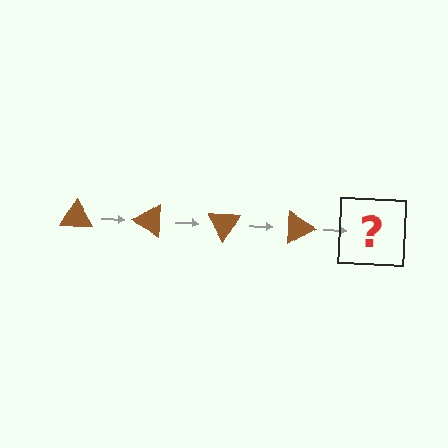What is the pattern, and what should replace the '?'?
The pattern is that the triangle rotates 30 degrees each step. The '?' should be a brown triangle rotated 120 degrees.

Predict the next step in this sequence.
The next step is a brown triangle rotated 120 degrees.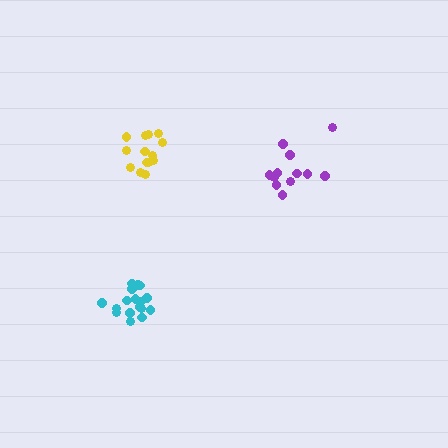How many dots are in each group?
Group 1: 14 dots, Group 2: 17 dots, Group 3: 12 dots (43 total).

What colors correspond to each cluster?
The clusters are colored: yellow, cyan, purple.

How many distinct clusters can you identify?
There are 3 distinct clusters.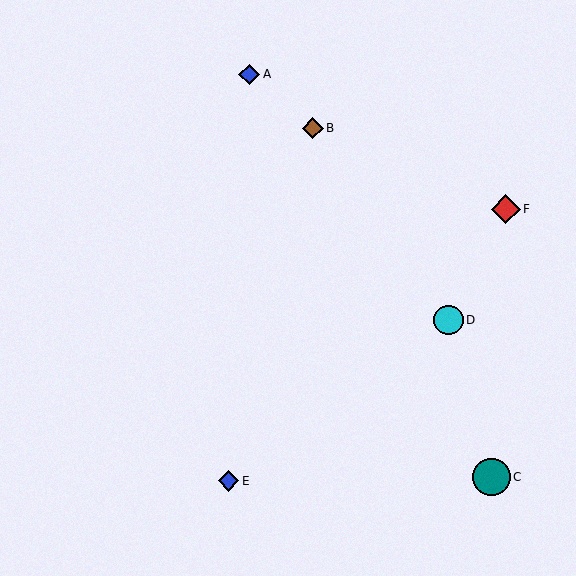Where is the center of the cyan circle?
The center of the cyan circle is at (448, 320).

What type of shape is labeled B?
Shape B is a brown diamond.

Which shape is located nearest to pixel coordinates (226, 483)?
The blue diamond (labeled E) at (229, 481) is nearest to that location.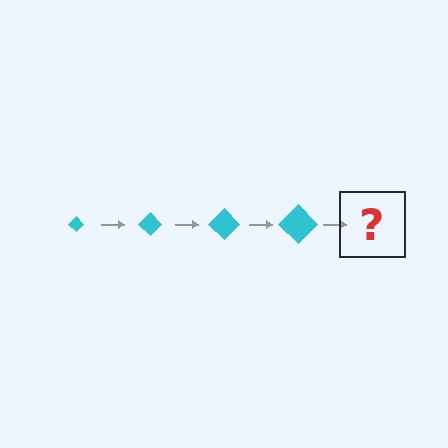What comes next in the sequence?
The next element should be a cyan diamond, larger than the previous one.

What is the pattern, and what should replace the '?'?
The pattern is that the diamond gets progressively larger each step. The '?' should be a cyan diamond, larger than the previous one.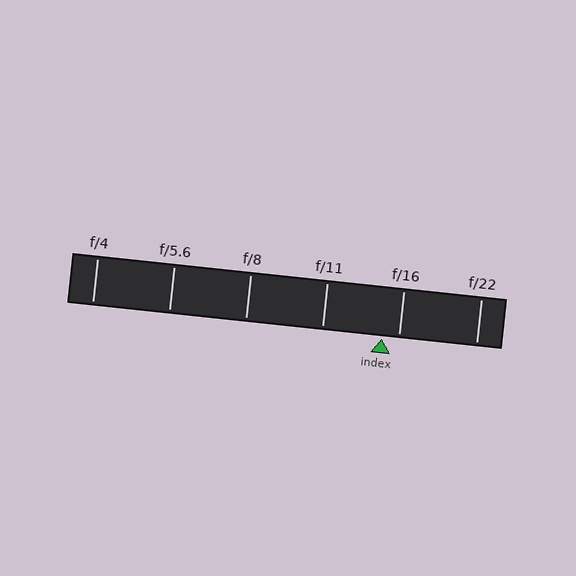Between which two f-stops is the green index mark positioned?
The index mark is between f/11 and f/16.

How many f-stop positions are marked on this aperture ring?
There are 6 f-stop positions marked.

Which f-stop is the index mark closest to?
The index mark is closest to f/16.